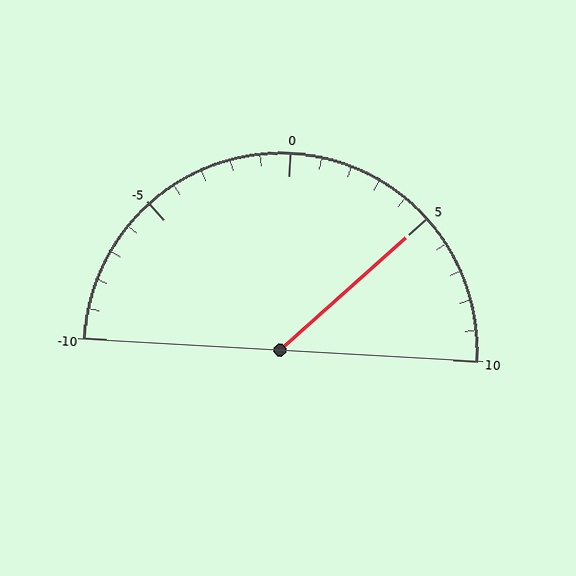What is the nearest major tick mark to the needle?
The nearest major tick mark is 5.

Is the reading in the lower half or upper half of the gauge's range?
The reading is in the upper half of the range (-10 to 10).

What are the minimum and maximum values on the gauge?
The gauge ranges from -10 to 10.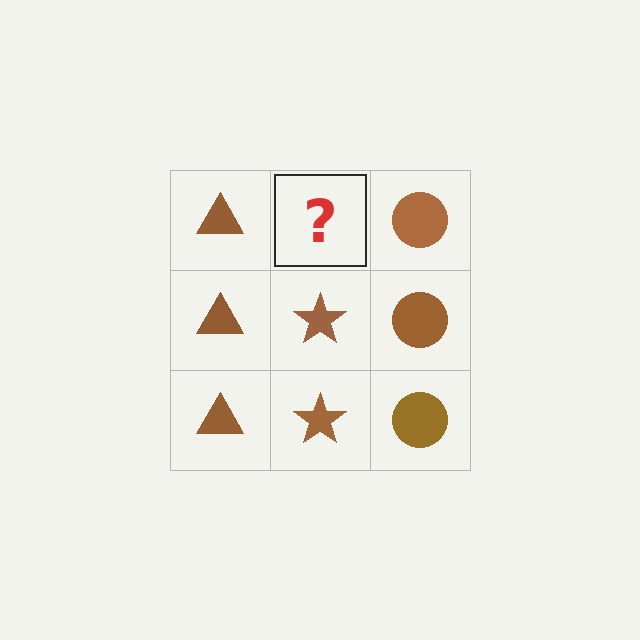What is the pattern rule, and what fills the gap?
The rule is that each column has a consistent shape. The gap should be filled with a brown star.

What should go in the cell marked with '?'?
The missing cell should contain a brown star.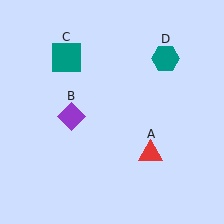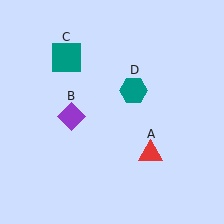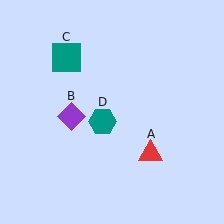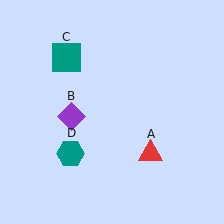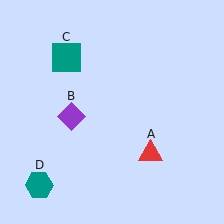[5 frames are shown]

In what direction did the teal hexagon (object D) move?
The teal hexagon (object D) moved down and to the left.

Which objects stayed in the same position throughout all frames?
Red triangle (object A) and purple diamond (object B) and teal square (object C) remained stationary.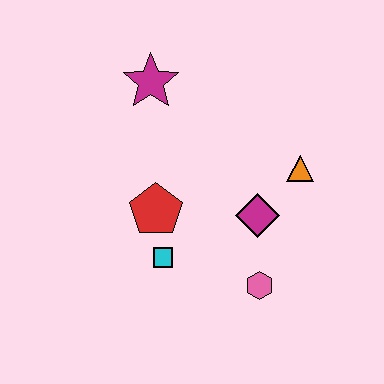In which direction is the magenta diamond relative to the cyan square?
The magenta diamond is to the right of the cyan square.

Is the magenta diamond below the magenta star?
Yes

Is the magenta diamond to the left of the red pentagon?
No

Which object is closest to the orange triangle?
The magenta diamond is closest to the orange triangle.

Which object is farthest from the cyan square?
The magenta star is farthest from the cyan square.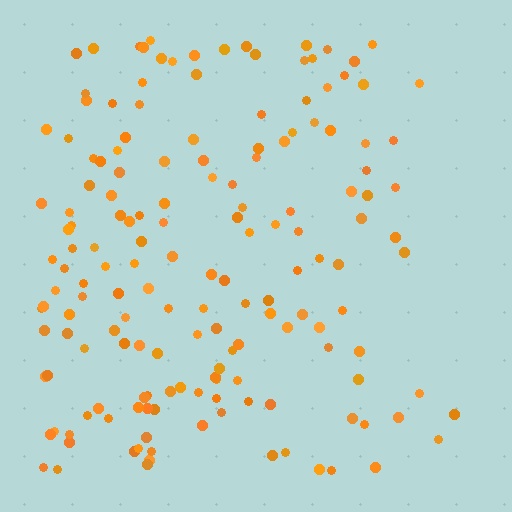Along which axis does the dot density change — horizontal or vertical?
Horizontal.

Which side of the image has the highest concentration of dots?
The left.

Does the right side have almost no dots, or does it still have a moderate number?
Still a moderate number, just noticeably fewer than the left.